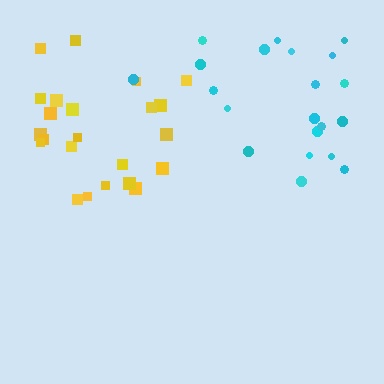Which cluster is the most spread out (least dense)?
Cyan.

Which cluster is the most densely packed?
Yellow.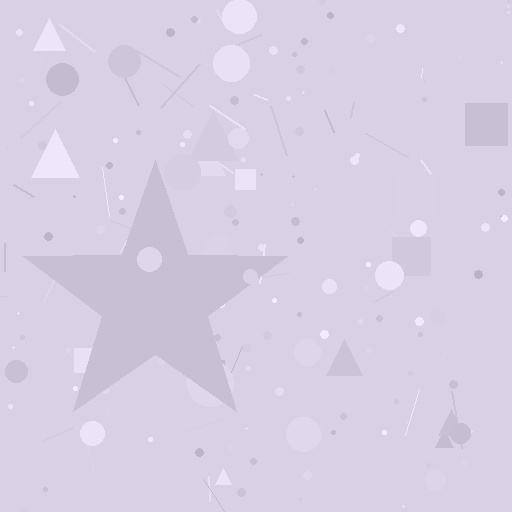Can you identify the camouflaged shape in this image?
The camouflaged shape is a star.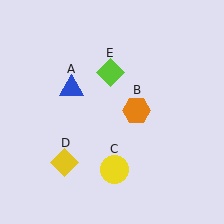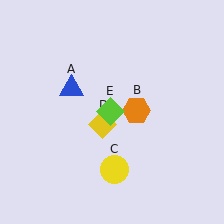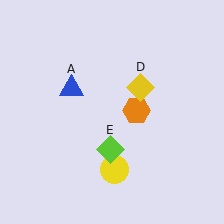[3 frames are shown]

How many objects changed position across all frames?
2 objects changed position: yellow diamond (object D), lime diamond (object E).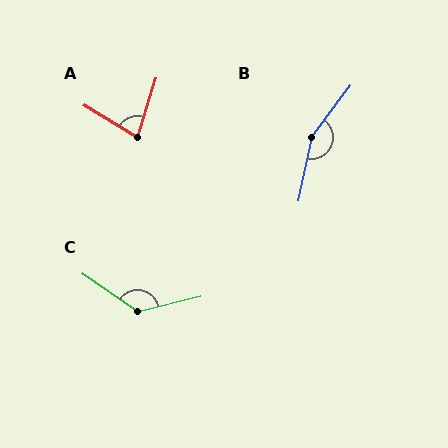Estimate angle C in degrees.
Approximately 131 degrees.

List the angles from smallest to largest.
A (76°), C (131°), B (155°).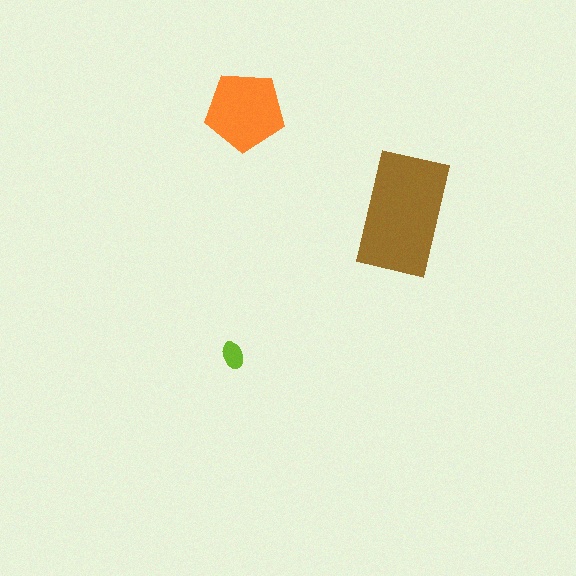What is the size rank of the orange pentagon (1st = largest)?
2nd.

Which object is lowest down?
The lime ellipse is bottommost.